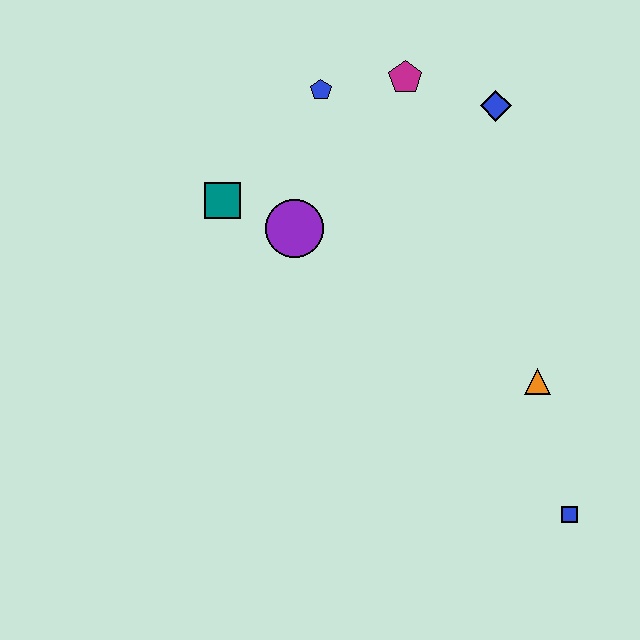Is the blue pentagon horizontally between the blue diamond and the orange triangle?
No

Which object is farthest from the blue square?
The blue pentagon is farthest from the blue square.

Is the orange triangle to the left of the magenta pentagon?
No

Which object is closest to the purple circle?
The teal square is closest to the purple circle.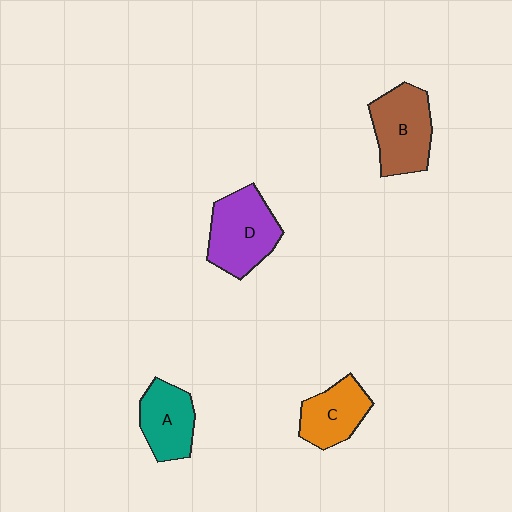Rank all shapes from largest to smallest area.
From largest to smallest: D (purple), B (brown), A (teal), C (orange).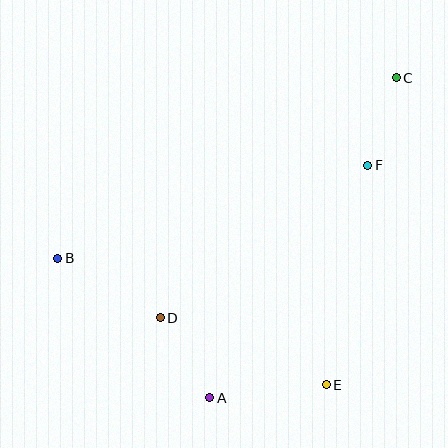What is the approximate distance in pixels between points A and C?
The distance between A and C is approximately 370 pixels.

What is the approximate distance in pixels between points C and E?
The distance between C and E is approximately 315 pixels.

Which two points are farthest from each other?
Points B and C are farthest from each other.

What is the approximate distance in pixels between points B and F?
The distance between B and F is approximately 324 pixels.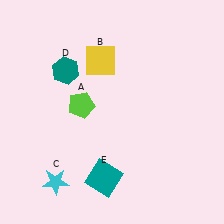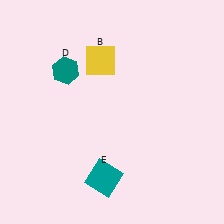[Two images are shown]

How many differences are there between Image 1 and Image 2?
There are 2 differences between the two images.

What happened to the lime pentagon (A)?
The lime pentagon (A) was removed in Image 2. It was in the top-left area of Image 1.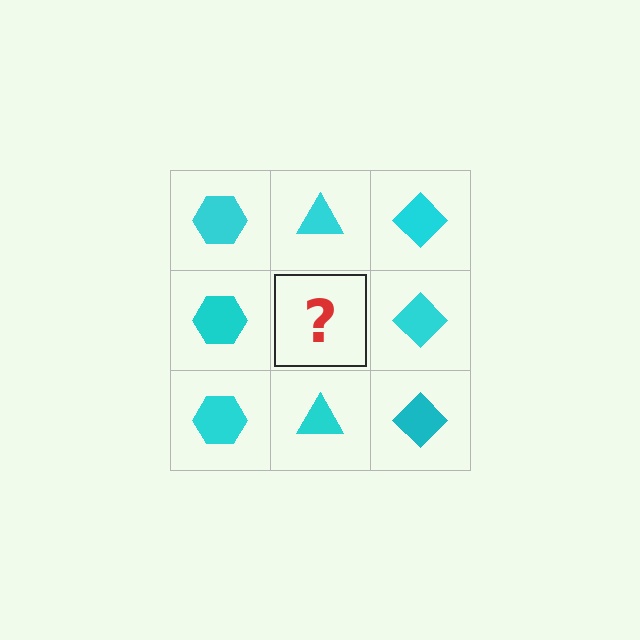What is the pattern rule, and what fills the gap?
The rule is that each column has a consistent shape. The gap should be filled with a cyan triangle.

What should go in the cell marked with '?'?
The missing cell should contain a cyan triangle.